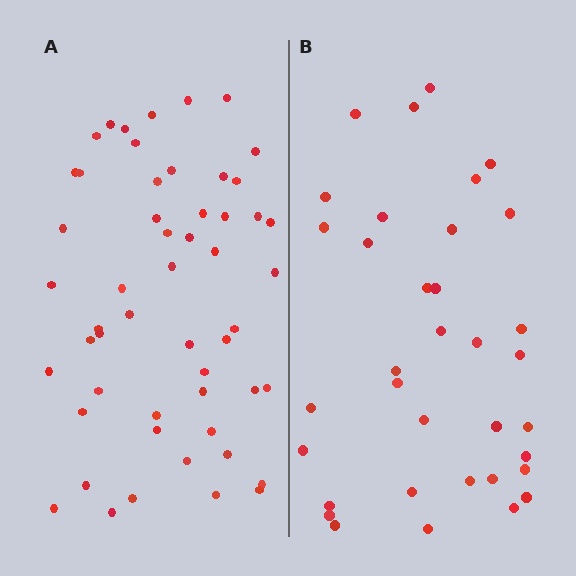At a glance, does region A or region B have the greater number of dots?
Region A (the left region) has more dots.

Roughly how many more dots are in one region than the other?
Region A has approximately 20 more dots than region B.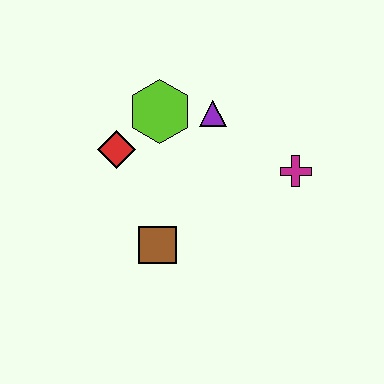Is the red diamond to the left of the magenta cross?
Yes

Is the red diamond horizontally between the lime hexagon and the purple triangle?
No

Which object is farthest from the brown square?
The magenta cross is farthest from the brown square.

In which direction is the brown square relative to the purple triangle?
The brown square is below the purple triangle.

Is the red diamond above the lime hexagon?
No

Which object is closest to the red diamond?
The lime hexagon is closest to the red diamond.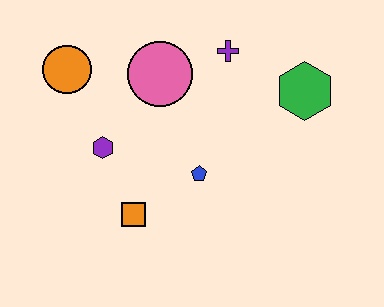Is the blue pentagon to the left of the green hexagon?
Yes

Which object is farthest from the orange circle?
The green hexagon is farthest from the orange circle.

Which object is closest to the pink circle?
The purple cross is closest to the pink circle.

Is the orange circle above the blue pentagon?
Yes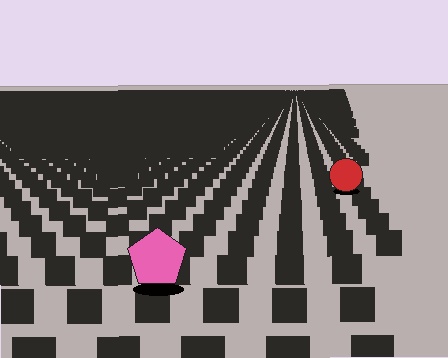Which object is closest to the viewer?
The pink pentagon is closest. The texture marks near it are larger and more spread out.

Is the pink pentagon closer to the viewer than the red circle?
Yes. The pink pentagon is closer — you can tell from the texture gradient: the ground texture is coarser near it.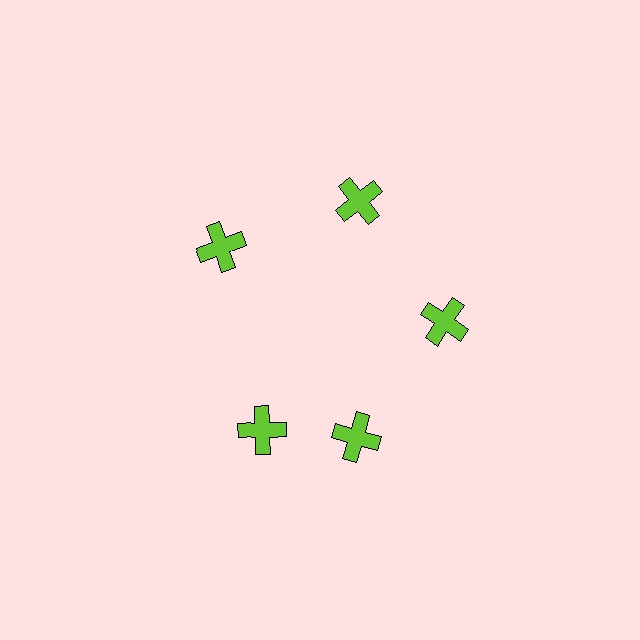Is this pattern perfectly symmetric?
No. The 5 lime crosses are arranged in a ring, but one element near the 8 o'clock position is rotated out of alignment along the ring, breaking the 5-fold rotational symmetry.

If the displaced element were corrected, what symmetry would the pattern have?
It would have 5-fold rotational symmetry — the pattern would map onto itself every 72 degrees.